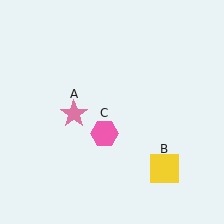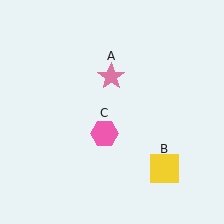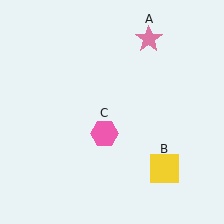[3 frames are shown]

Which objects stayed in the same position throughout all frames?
Yellow square (object B) and pink hexagon (object C) remained stationary.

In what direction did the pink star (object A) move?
The pink star (object A) moved up and to the right.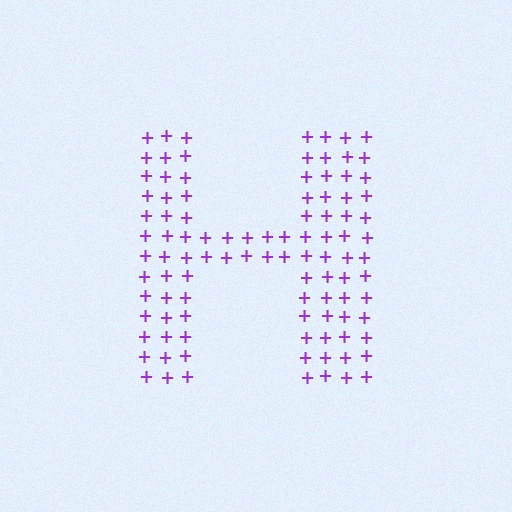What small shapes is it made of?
It is made of small plus signs.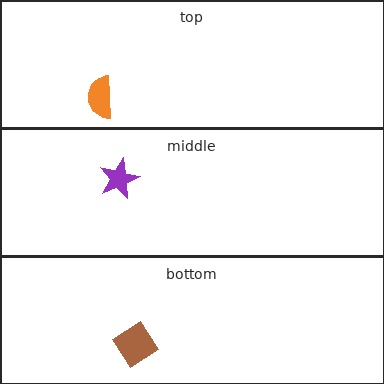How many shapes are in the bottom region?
1.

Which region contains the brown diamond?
The bottom region.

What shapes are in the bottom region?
The brown diamond.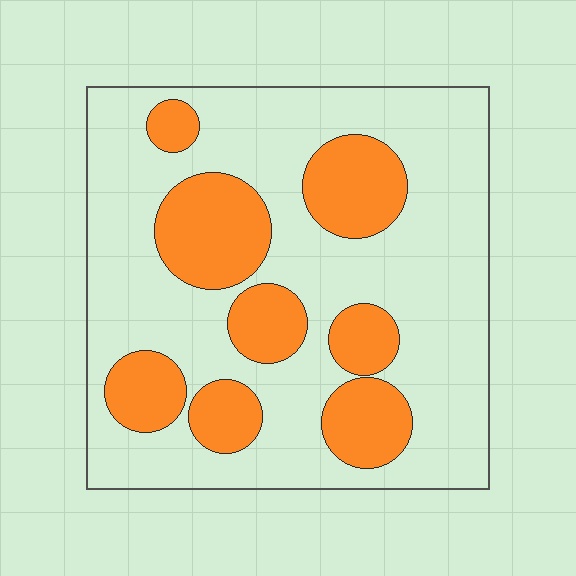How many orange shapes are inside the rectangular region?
8.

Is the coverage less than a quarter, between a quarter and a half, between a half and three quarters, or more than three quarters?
Between a quarter and a half.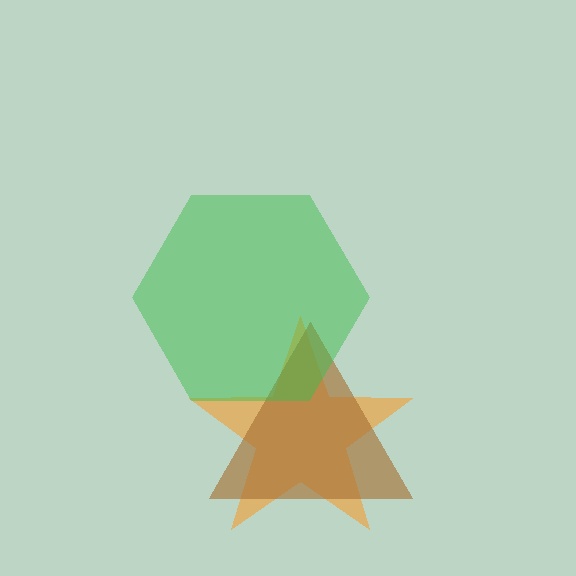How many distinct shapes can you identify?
There are 3 distinct shapes: an orange star, a brown triangle, a green hexagon.